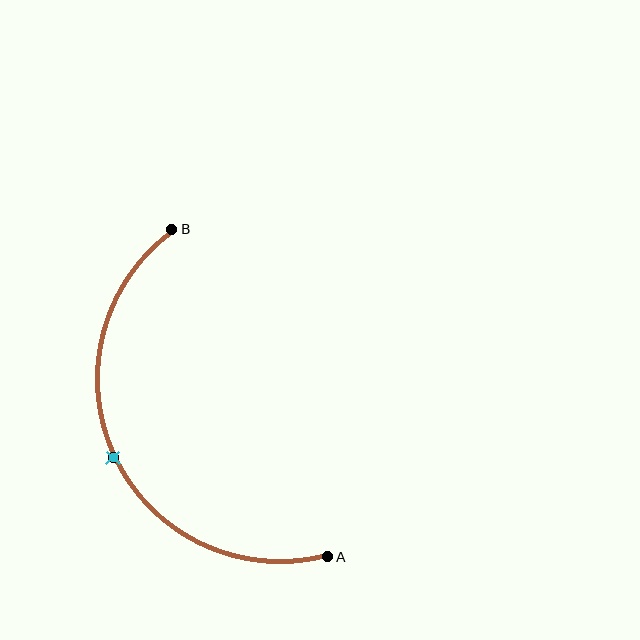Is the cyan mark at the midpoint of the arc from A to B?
Yes. The cyan mark lies on the arc at equal arc-length from both A and B — it is the arc midpoint.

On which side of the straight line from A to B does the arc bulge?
The arc bulges to the left of the straight line connecting A and B.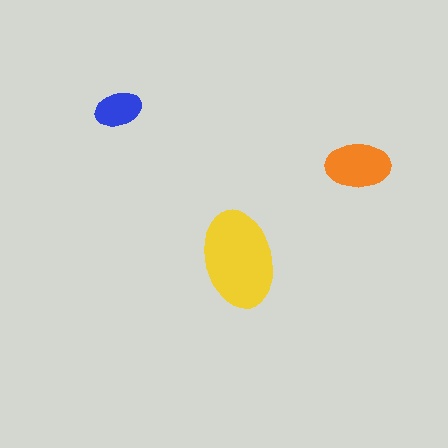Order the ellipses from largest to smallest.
the yellow one, the orange one, the blue one.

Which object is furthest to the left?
The blue ellipse is leftmost.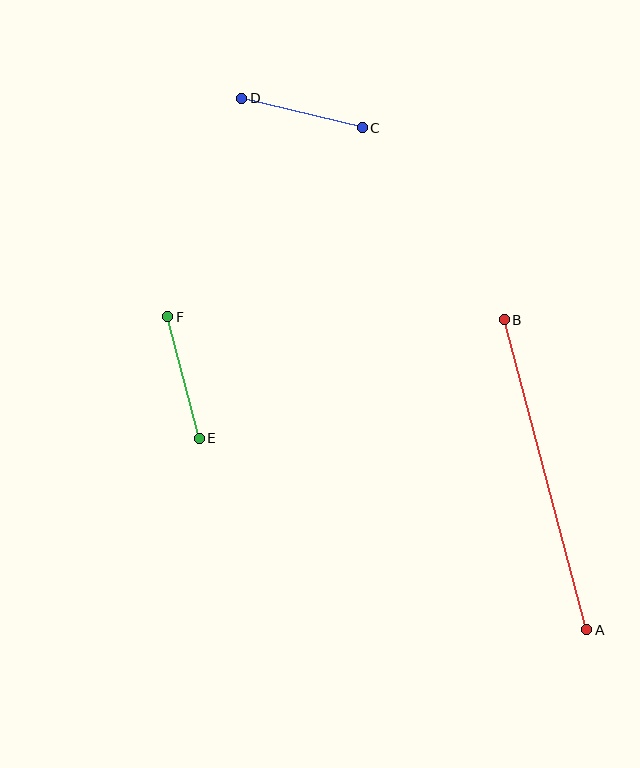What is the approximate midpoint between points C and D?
The midpoint is at approximately (302, 113) pixels.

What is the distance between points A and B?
The distance is approximately 320 pixels.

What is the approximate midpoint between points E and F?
The midpoint is at approximately (183, 377) pixels.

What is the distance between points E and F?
The distance is approximately 125 pixels.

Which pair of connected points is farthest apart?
Points A and B are farthest apart.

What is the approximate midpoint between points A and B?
The midpoint is at approximately (545, 475) pixels.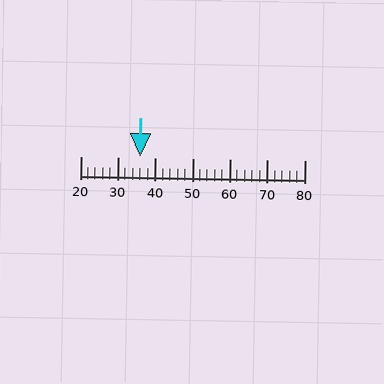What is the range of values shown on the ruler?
The ruler shows values from 20 to 80.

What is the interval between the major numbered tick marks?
The major tick marks are spaced 10 units apart.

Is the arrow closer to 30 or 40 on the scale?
The arrow is closer to 40.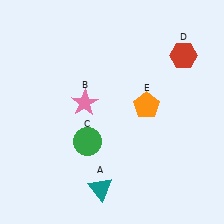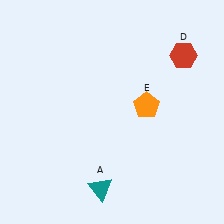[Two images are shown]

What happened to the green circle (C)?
The green circle (C) was removed in Image 2. It was in the bottom-left area of Image 1.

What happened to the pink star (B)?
The pink star (B) was removed in Image 2. It was in the top-left area of Image 1.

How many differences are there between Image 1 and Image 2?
There are 2 differences between the two images.